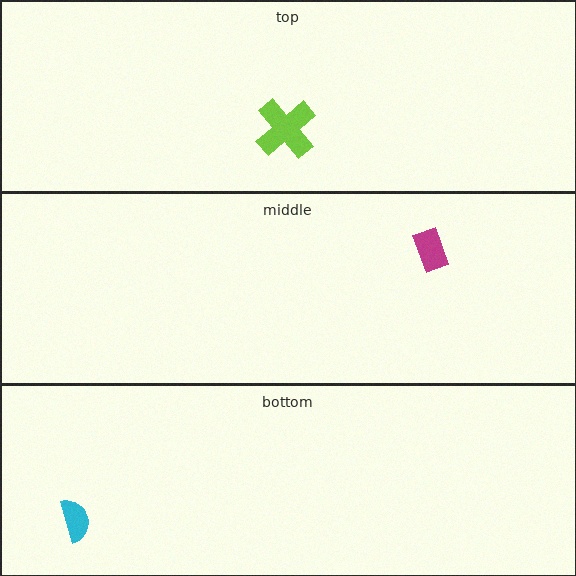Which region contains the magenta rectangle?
The middle region.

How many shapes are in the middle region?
1.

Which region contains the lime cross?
The top region.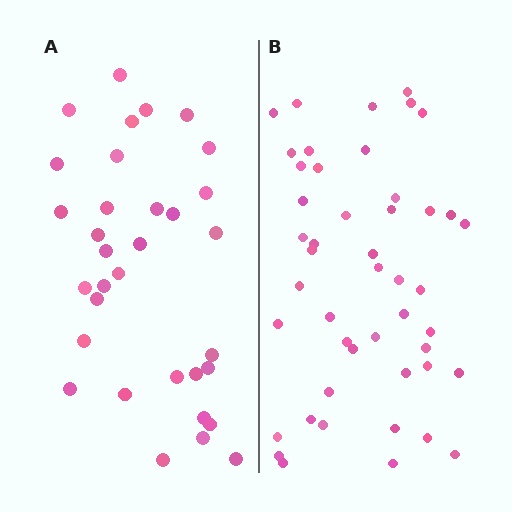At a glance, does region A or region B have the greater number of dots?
Region B (the right region) has more dots.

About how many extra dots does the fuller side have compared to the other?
Region B has approximately 15 more dots than region A.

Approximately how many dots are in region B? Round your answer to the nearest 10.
About 50 dots. (The exact count is 47, which rounds to 50.)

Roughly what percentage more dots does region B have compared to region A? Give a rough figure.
About 40% more.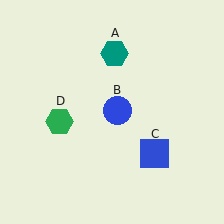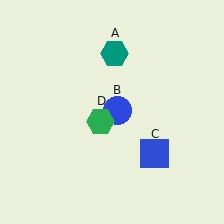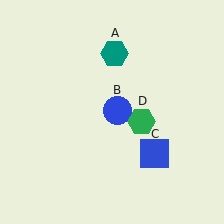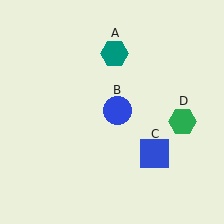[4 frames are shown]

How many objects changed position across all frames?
1 object changed position: green hexagon (object D).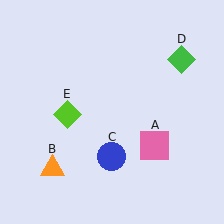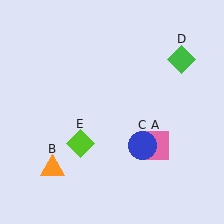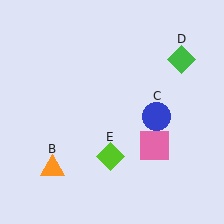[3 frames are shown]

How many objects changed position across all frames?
2 objects changed position: blue circle (object C), lime diamond (object E).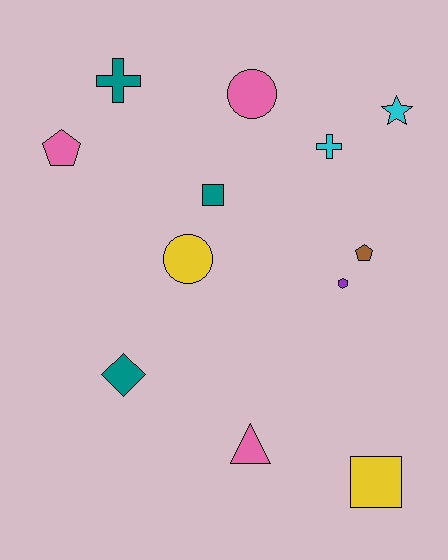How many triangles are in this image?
There is 1 triangle.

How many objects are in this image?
There are 12 objects.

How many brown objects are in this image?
There is 1 brown object.